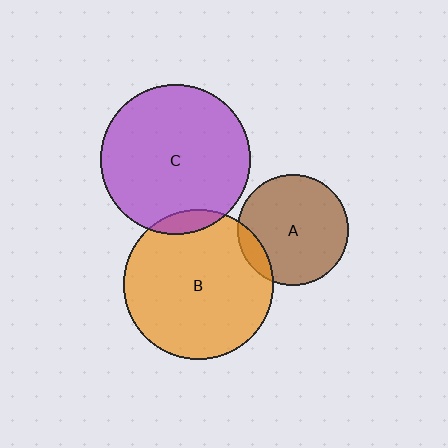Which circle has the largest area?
Circle C (purple).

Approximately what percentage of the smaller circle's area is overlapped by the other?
Approximately 5%.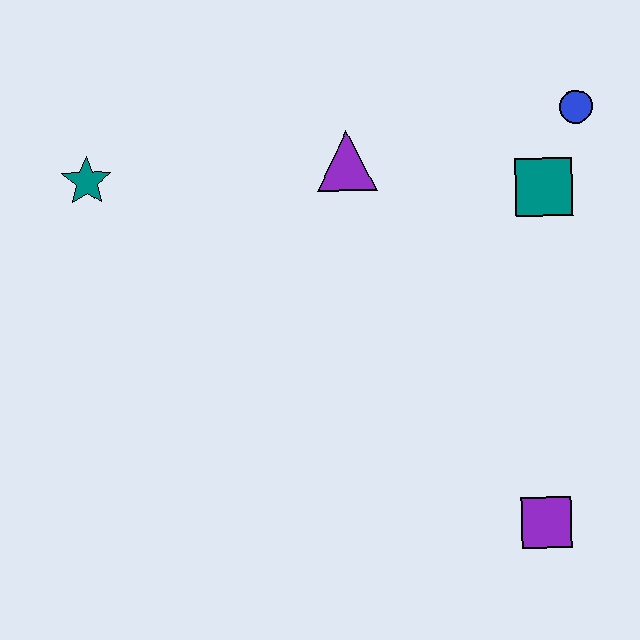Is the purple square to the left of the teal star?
No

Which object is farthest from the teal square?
The teal star is farthest from the teal square.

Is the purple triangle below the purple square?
No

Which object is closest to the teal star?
The purple triangle is closest to the teal star.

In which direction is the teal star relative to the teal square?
The teal star is to the left of the teal square.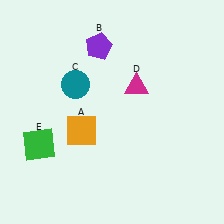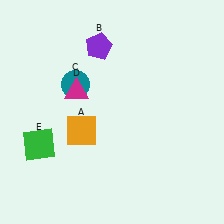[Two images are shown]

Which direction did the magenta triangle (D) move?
The magenta triangle (D) moved left.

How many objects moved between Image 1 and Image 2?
1 object moved between the two images.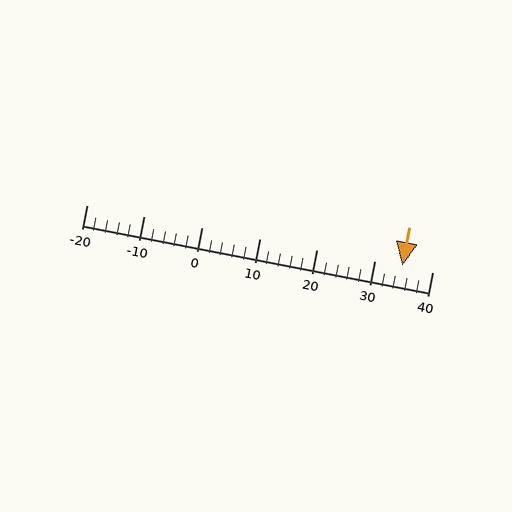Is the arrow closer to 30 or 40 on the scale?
The arrow is closer to 30.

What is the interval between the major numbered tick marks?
The major tick marks are spaced 10 units apart.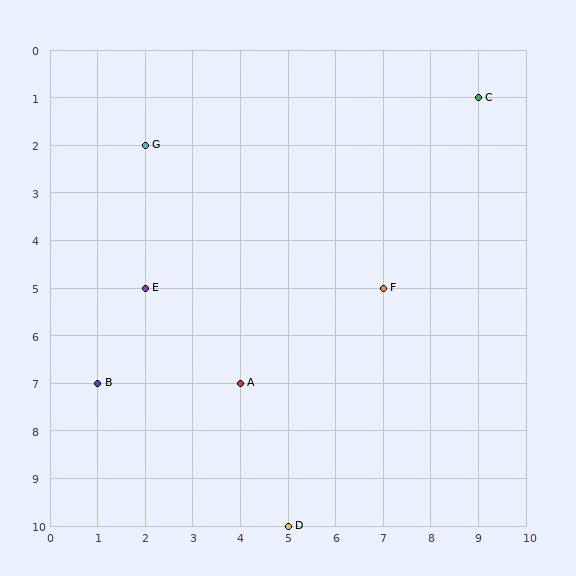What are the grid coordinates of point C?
Point C is at grid coordinates (9, 1).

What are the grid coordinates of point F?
Point F is at grid coordinates (7, 5).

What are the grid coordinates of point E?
Point E is at grid coordinates (2, 5).